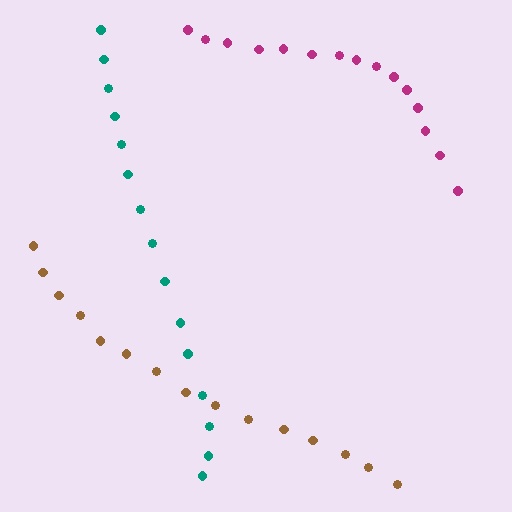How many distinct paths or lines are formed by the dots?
There are 3 distinct paths.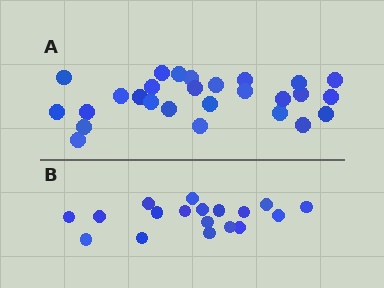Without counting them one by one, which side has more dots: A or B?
Region A (the top region) has more dots.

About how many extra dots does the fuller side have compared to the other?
Region A has roughly 8 or so more dots than region B.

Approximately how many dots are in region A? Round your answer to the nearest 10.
About 30 dots. (The exact count is 27, which rounds to 30.)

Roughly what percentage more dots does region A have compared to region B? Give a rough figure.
About 50% more.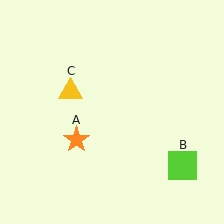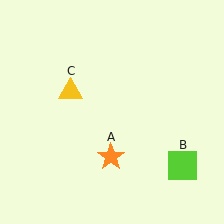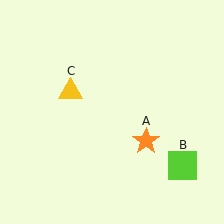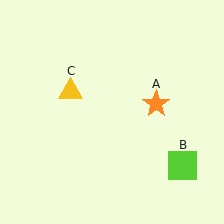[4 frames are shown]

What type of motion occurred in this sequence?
The orange star (object A) rotated counterclockwise around the center of the scene.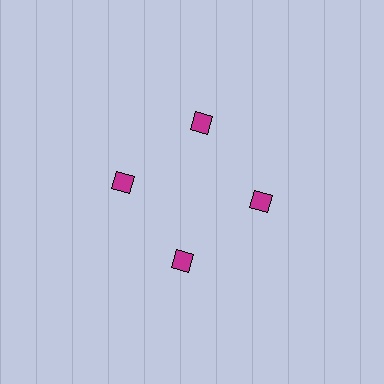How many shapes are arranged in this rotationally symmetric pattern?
There are 4 shapes, arranged in 4 groups of 1.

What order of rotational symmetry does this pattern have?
This pattern has 4-fold rotational symmetry.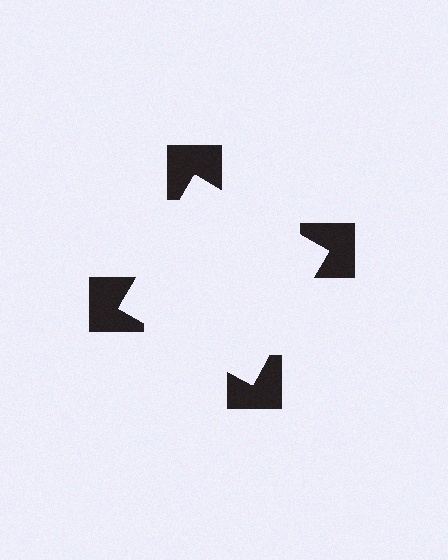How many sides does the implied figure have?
4 sides.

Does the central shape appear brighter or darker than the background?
It typically appears slightly brighter than the background, even though no actual brightness change is drawn.